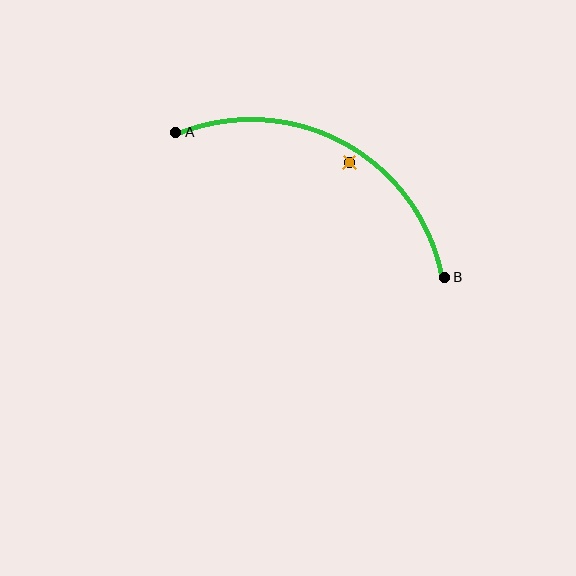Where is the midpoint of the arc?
The arc midpoint is the point on the curve farthest from the straight line joining A and B. It sits above that line.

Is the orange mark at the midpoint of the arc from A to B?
No — the orange mark does not lie on the arc at all. It sits slightly inside the curve.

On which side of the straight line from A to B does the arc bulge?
The arc bulges above the straight line connecting A and B.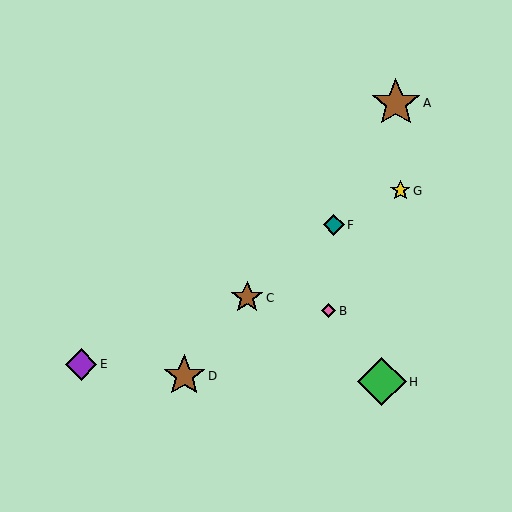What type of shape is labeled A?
Shape A is a brown star.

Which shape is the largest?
The brown star (labeled A) is the largest.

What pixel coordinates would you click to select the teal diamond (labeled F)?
Click at (334, 225) to select the teal diamond F.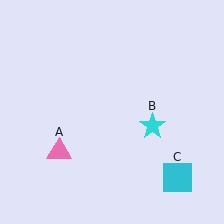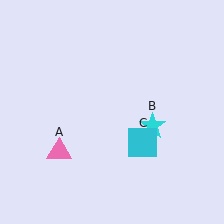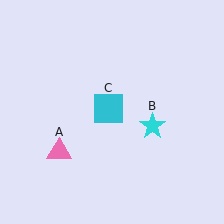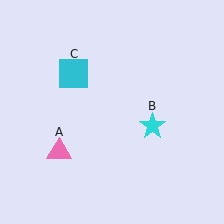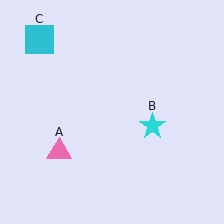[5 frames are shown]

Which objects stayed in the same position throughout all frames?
Pink triangle (object A) and cyan star (object B) remained stationary.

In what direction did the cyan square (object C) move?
The cyan square (object C) moved up and to the left.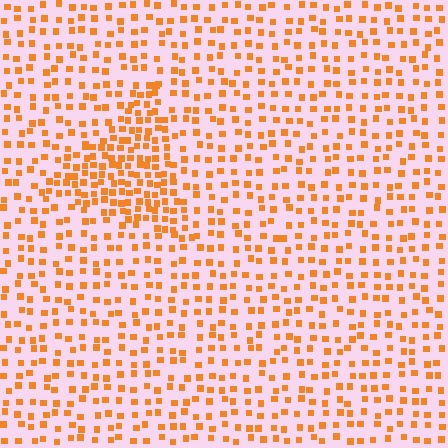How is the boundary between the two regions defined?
The boundary is defined by a change in element density (approximately 2.0x ratio). All elements are the same color, size, and shape.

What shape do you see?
I see a triangle.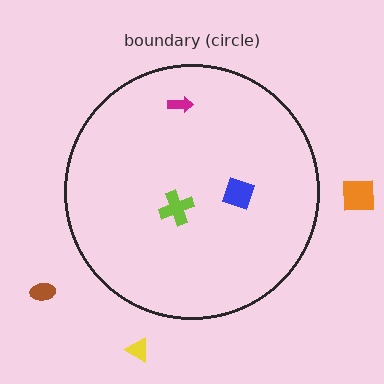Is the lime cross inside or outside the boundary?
Inside.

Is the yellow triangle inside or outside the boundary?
Outside.